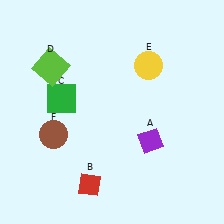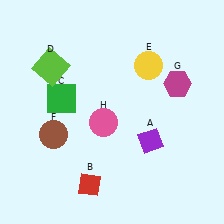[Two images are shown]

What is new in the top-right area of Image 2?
A magenta hexagon (G) was added in the top-right area of Image 2.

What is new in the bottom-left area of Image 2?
A pink circle (H) was added in the bottom-left area of Image 2.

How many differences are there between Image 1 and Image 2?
There are 2 differences between the two images.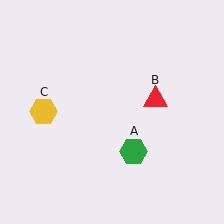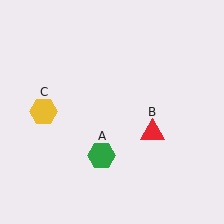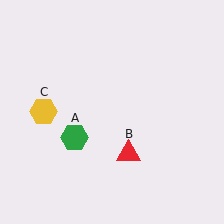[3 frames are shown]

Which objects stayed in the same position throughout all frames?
Yellow hexagon (object C) remained stationary.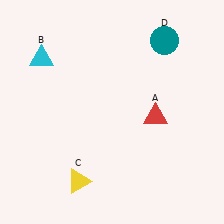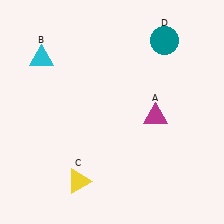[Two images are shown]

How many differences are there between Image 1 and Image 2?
There is 1 difference between the two images.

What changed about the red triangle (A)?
In Image 1, A is red. In Image 2, it changed to magenta.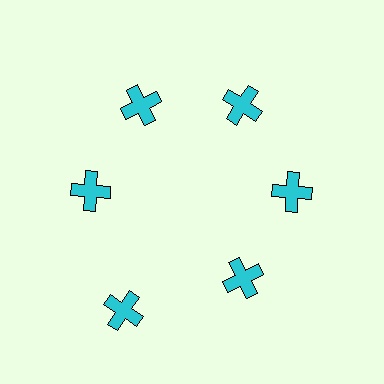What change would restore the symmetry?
The symmetry would be restored by moving it inward, back onto the ring so that all 6 crosses sit at equal angles and equal distance from the center.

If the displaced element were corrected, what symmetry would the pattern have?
It would have 6-fold rotational symmetry — the pattern would map onto itself every 60 degrees.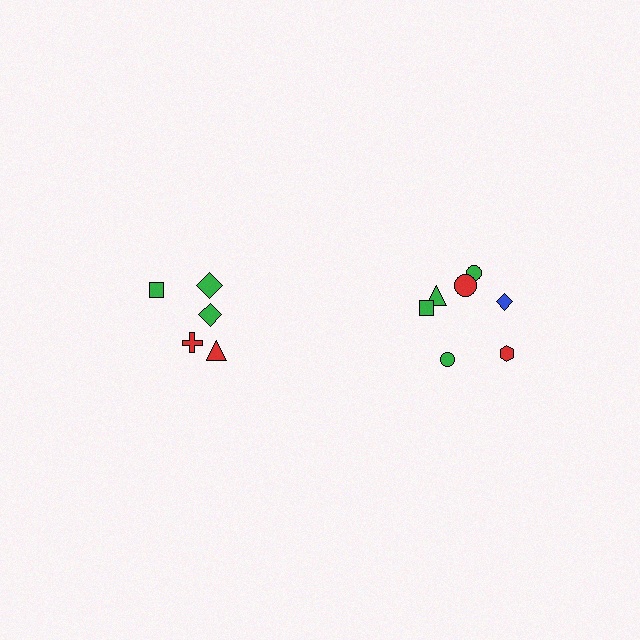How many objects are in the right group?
There are 7 objects.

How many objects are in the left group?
There are 5 objects.